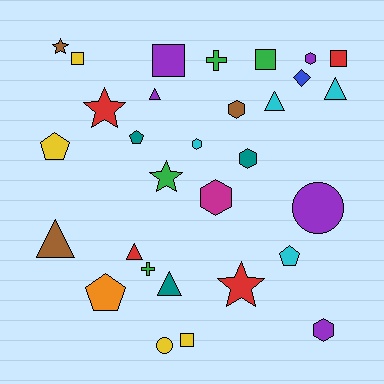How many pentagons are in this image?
There are 4 pentagons.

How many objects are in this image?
There are 30 objects.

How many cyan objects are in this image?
There are 4 cyan objects.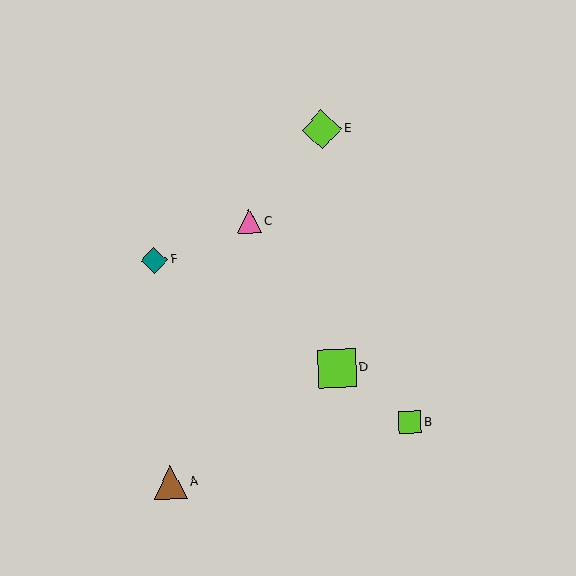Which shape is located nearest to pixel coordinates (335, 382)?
The lime square (labeled D) at (337, 368) is nearest to that location.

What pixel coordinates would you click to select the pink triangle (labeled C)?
Click at (249, 221) to select the pink triangle C.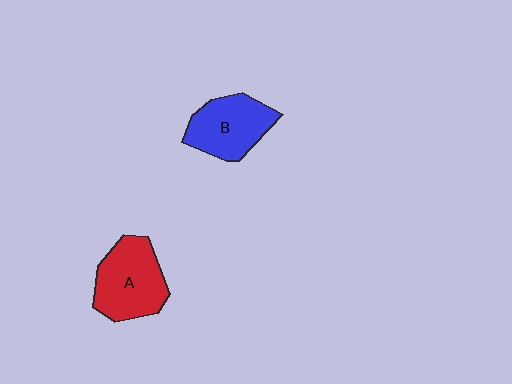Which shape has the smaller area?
Shape B (blue).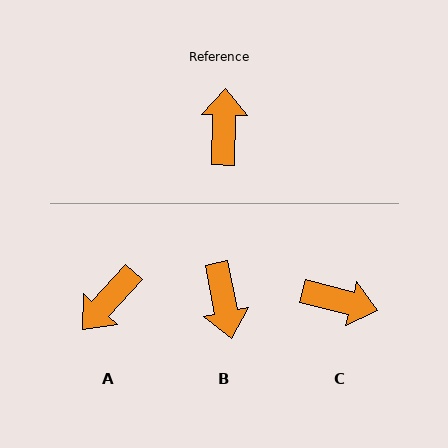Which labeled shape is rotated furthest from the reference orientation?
B, about 167 degrees away.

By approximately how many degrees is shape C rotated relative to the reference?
Approximately 102 degrees clockwise.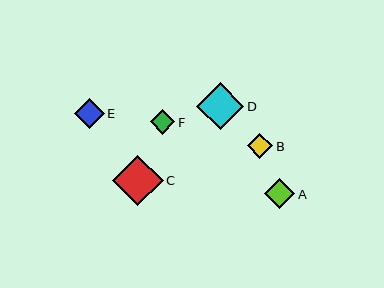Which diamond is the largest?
Diamond C is the largest with a size of approximately 51 pixels.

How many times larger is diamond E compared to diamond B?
Diamond E is approximately 1.2 times the size of diamond B.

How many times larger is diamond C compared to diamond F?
Diamond C is approximately 2.0 times the size of diamond F.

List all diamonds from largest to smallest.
From largest to smallest: C, D, A, E, B, F.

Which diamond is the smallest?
Diamond F is the smallest with a size of approximately 25 pixels.